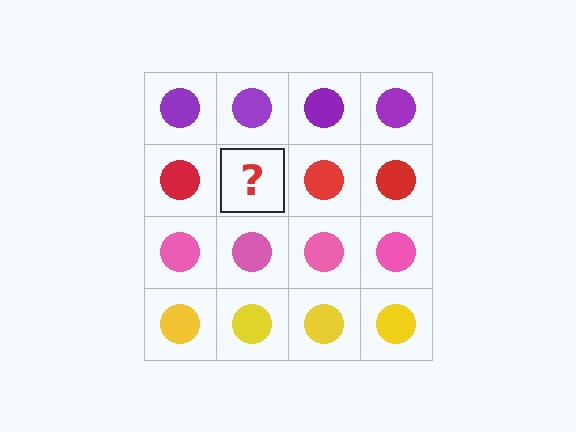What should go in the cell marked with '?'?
The missing cell should contain a red circle.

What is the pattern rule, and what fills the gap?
The rule is that each row has a consistent color. The gap should be filled with a red circle.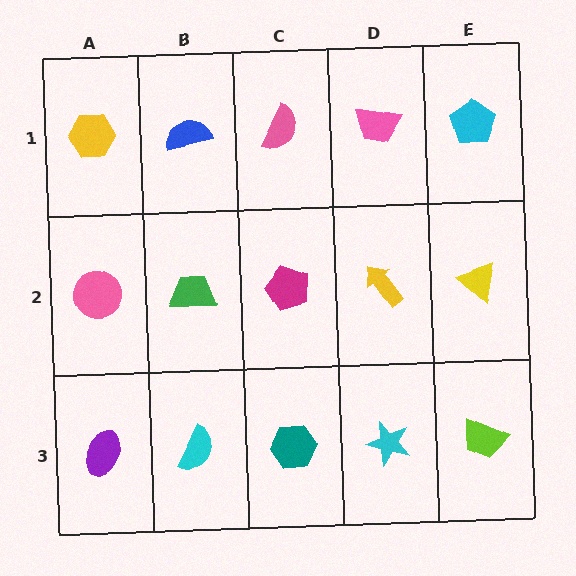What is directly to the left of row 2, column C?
A green trapezoid.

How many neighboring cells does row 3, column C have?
3.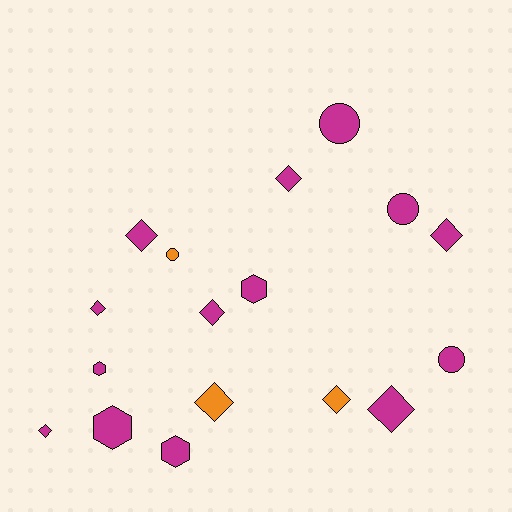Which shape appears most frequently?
Diamond, with 9 objects.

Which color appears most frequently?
Magenta, with 14 objects.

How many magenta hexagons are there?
There are 4 magenta hexagons.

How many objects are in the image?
There are 17 objects.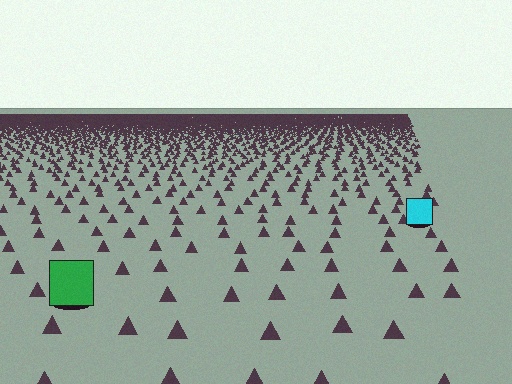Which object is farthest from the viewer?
The cyan square is farthest from the viewer. It appears smaller and the ground texture around it is denser.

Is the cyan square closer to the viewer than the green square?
No. The green square is closer — you can tell from the texture gradient: the ground texture is coarser near it.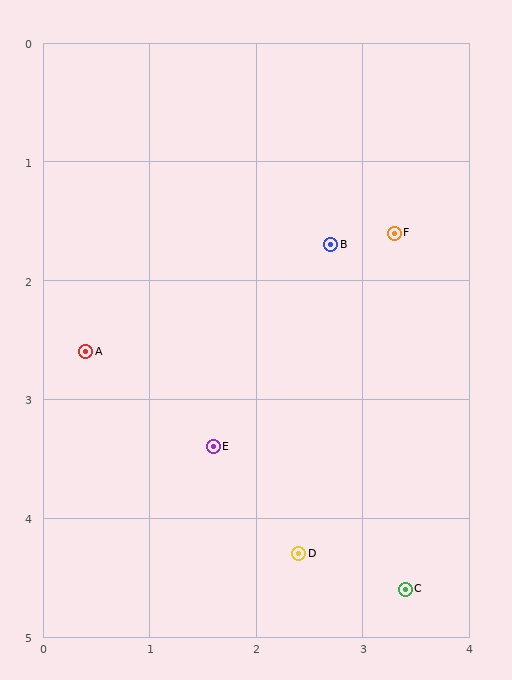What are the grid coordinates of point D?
Point D is at approximately (2.4, 4.3).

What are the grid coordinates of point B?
Point B is at approximately (2.7, 1.7).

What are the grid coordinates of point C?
Point C is at approximately (3.4, 4.6).